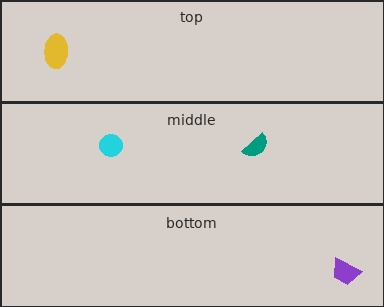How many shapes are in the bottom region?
1.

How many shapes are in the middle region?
2.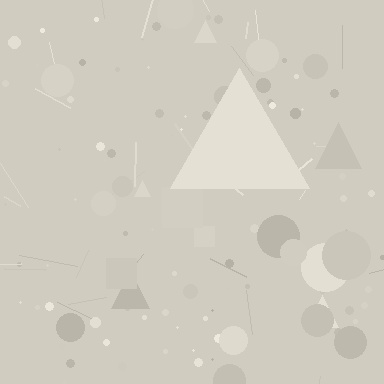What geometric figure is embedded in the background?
A triangle is embedded in the background.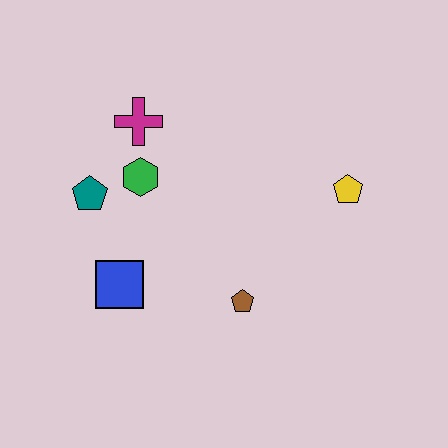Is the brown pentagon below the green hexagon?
Yes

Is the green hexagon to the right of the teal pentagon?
Yes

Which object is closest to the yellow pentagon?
The brown pentagon is closest to the yellow pentagon.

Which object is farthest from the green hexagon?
The yellow pentagon is farthest from the green hexagon.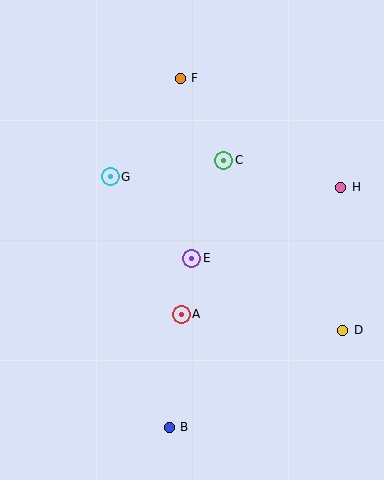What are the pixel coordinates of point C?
Point C is at (224, 160).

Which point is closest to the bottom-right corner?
Point D is closest to the bottom-right corner.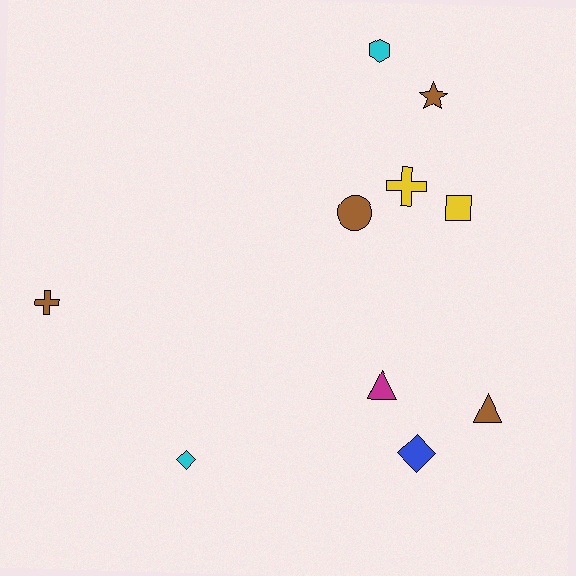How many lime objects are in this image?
There are no lime objects.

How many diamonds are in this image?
There are 2 diamonds.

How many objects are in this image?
There are 10 objects.